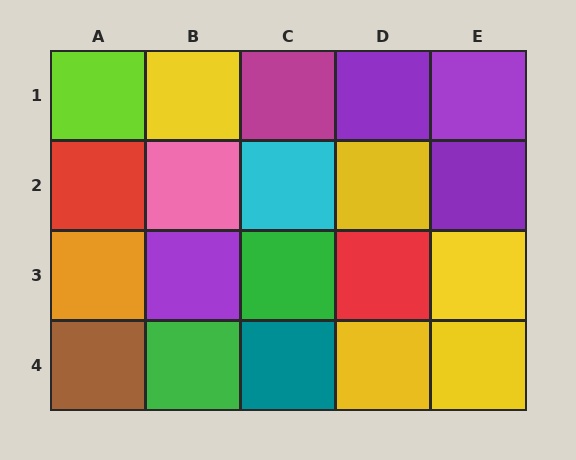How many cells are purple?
4 cells are purple.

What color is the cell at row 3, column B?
Purple.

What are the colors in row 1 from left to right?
Lime, yellow, magenta, purple, purple.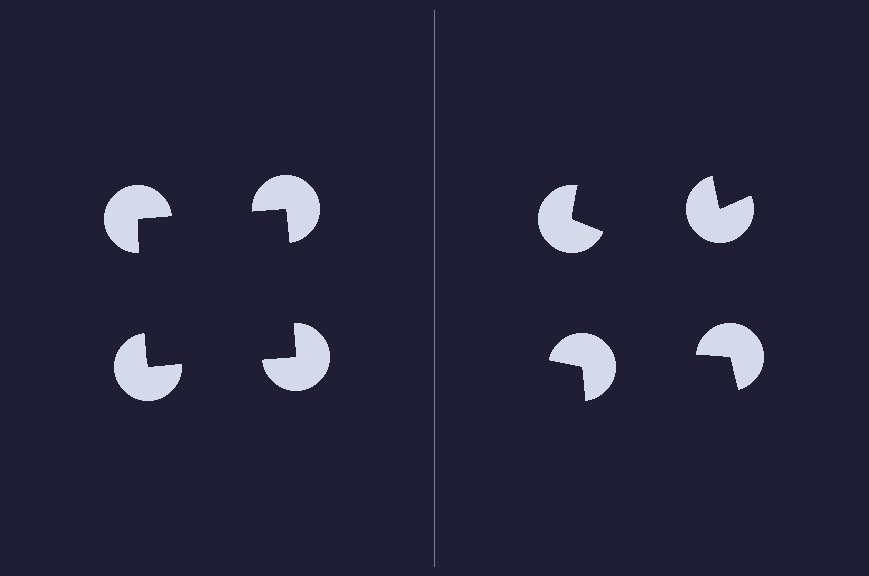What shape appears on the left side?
An illusory square.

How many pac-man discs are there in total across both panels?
8 — 4 on each side.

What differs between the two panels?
The pac-man discs are positioned identically on both sides; only the wedge orientations differ. On the left they align to a square; on the right they are misaligned.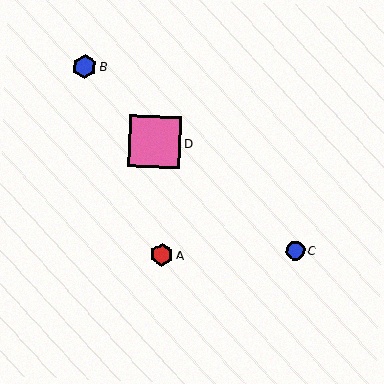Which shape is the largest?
The pink square (labeled D) is the largest.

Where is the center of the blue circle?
The center of the blue circle is at (295, 250).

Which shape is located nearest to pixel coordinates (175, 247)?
The red hexagon (labeled A) at (162, 255) is nearest to that location.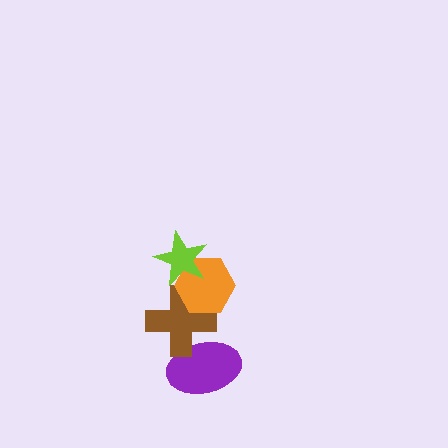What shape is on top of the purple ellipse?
The brown cross is on top of the purple ellipse.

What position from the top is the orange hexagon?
The orange hexagon is 2nd from the top.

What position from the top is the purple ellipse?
The purple ellipse is 4th from the top.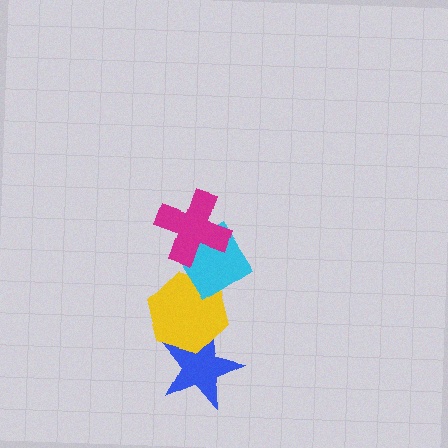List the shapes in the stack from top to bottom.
From top to bottom: the magenta cross, the cyan diamond, the yellow hexagon, the blue star.